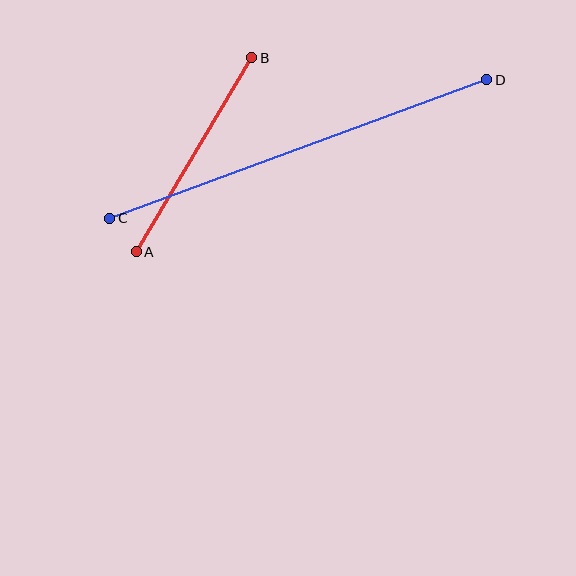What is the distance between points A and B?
The distance is approximately 226 pixels.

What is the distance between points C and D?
The distance is approximately 401 pixels.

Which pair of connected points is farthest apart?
Points C and D are farthest apart.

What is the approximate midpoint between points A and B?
The midpoint is at approximately (194, 155) pixels.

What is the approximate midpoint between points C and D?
The midpoint is at approximately (298, 149) pixels.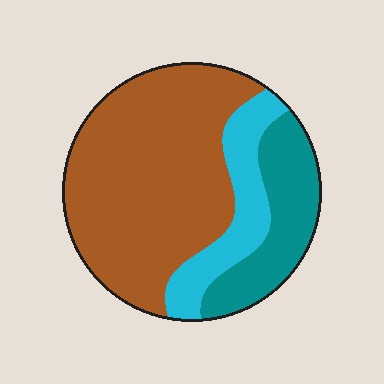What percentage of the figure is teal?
Teal covers about 20% of the figure.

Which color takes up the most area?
Brown, at roughly 60%.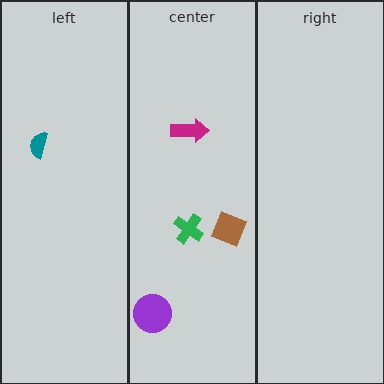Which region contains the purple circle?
The center region.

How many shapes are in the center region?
4.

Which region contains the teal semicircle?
The left region.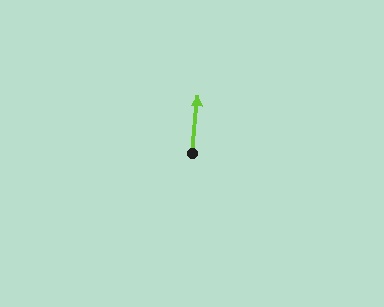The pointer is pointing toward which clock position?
Roughly 12 o'clock.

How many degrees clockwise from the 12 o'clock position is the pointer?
Approximately 6 degrees.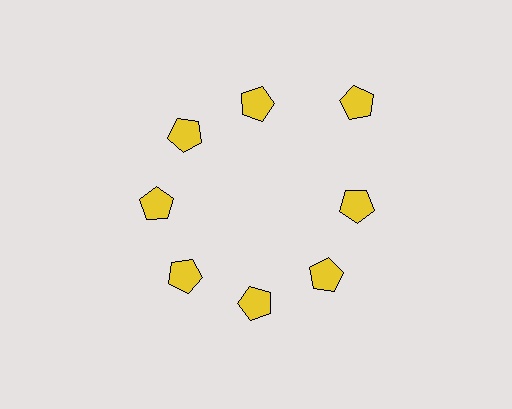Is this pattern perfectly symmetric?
No. The 8 yellow pentagons are arranged in a ring, but one element near the 2 o'clock position is pushed outward from the center, breaking the 8-fold rotational symmetry.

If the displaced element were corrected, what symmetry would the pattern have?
It would have 8-fold rotational symmetry — the pattern would map onto itself every 45 degrees.